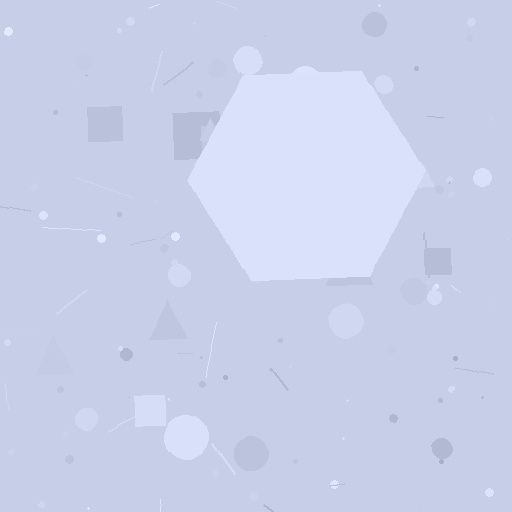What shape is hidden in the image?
A hexagon is hidden in the image.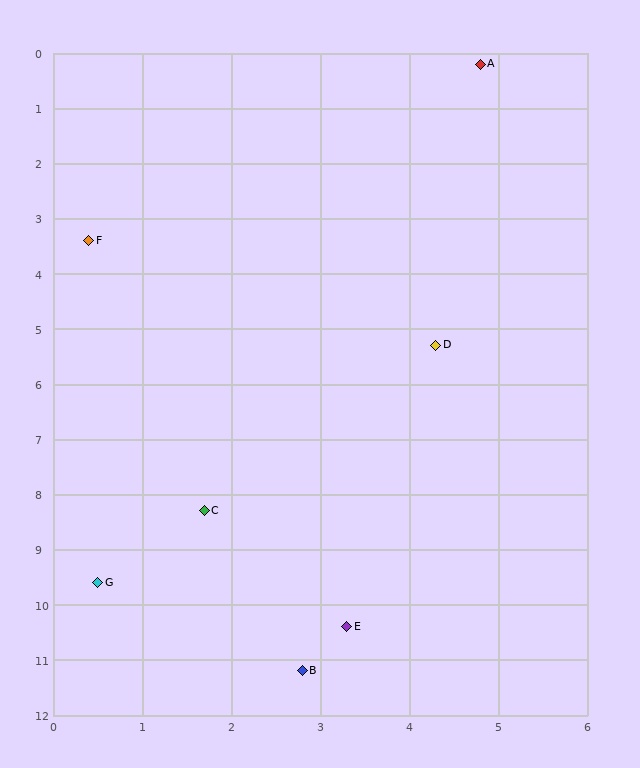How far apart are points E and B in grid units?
Points E and B are about 0.9 grid units apart.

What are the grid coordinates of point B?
Point B is at approximately (2.8, 11.2).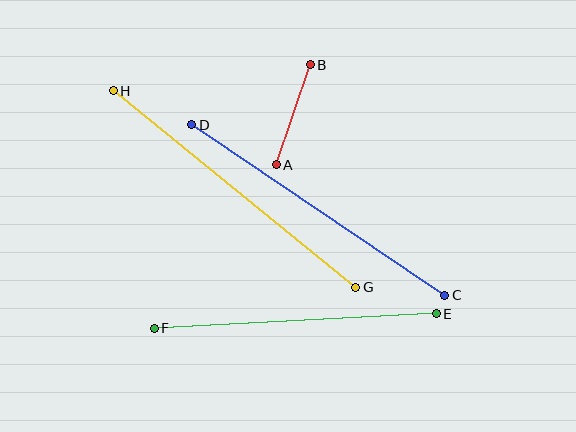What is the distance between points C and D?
The distance is approximately 305 pixels.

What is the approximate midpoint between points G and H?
The midpoint is at approximately (235, 189) pixels.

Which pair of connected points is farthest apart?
Points G and H are farthest apart.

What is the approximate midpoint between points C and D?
The midpoint is at approximately (318, 210) pixels.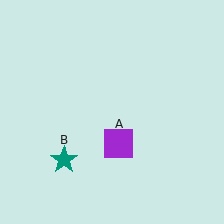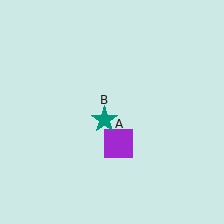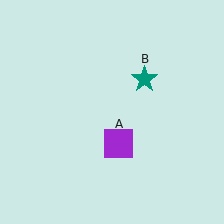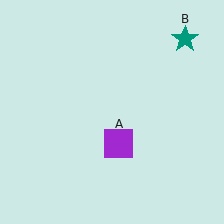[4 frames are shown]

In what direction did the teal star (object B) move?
The teal star (object B) moved up and to the right.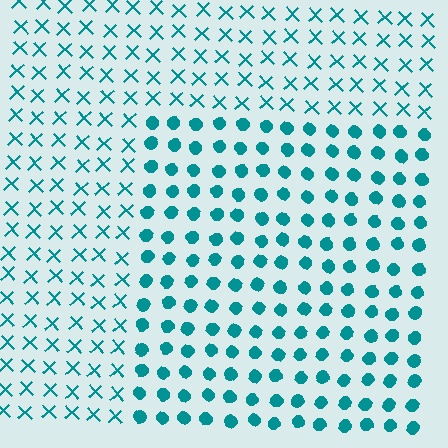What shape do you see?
I see a rectangle.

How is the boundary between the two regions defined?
The boundary is defined by a change in element shape: circles inside vs. X marks outside. All elements share the same color and spacing.